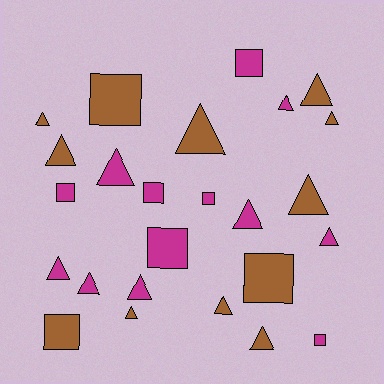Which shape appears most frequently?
Triangle, with 16 objects.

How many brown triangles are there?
There are 9 brown triangles.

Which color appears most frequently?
Magenta, with 13 objects.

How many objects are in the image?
There are 25 objects.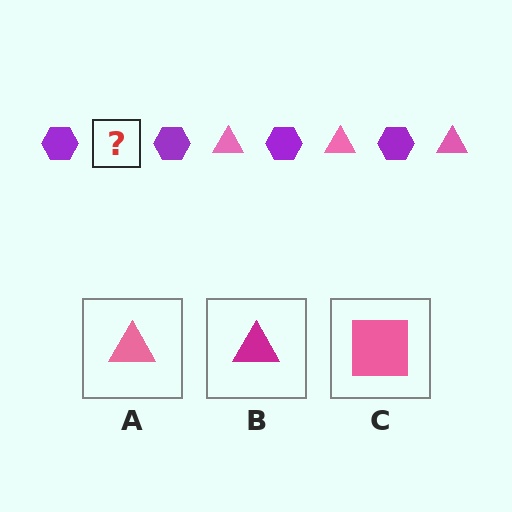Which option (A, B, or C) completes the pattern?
A.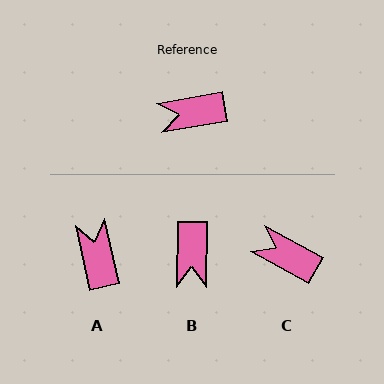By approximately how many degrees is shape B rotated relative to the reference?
Approximately 80 degrees counter-clockwise.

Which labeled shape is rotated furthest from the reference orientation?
A, about 88 degrees away.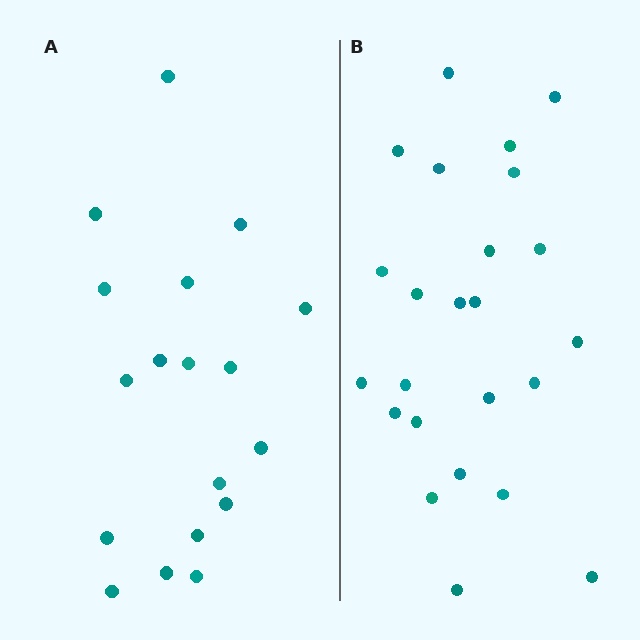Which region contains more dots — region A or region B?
Region B (the right region) has more dots.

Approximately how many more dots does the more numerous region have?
Region B has about 6 more dots than region A.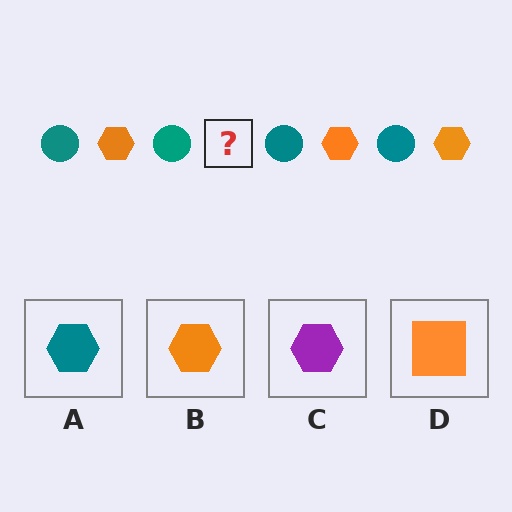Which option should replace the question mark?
Option B.